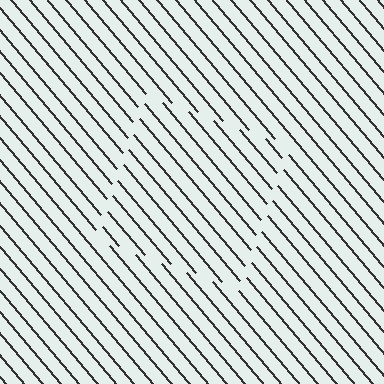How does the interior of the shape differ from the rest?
The interior of the shape contains the same grating, shifted by half a period — the contour is defined by the phase discontinuity where line-ends from the inner and outer gratings abut.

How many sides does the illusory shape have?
4 sides — the line-ends trace a square.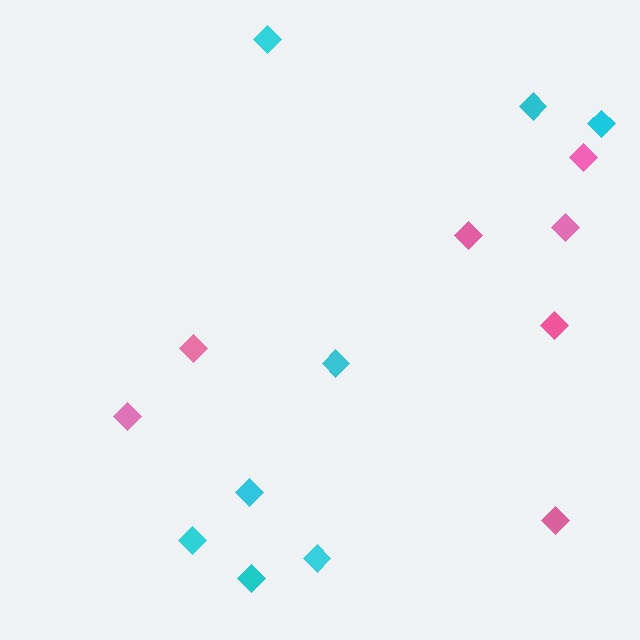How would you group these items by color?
There are 2 groups: one group of pink diamonds (7) and one group of cyan diamonds (8).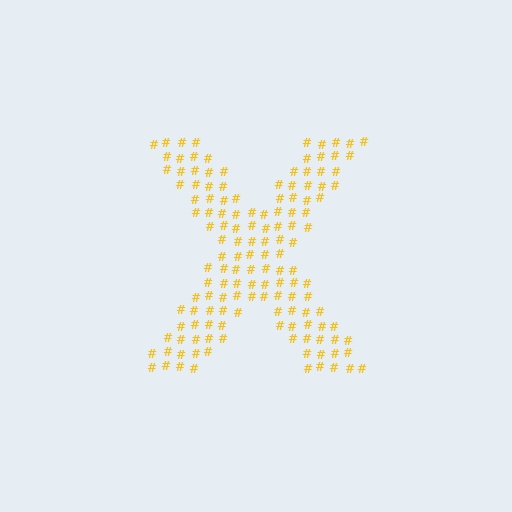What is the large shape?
The large shape is the letter X.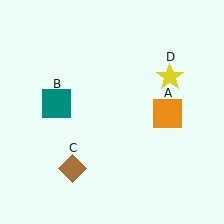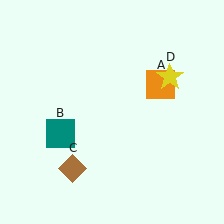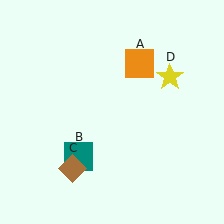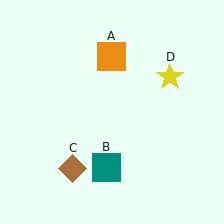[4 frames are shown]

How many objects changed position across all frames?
2 objects changed position: orange square (object A), teal square (object B).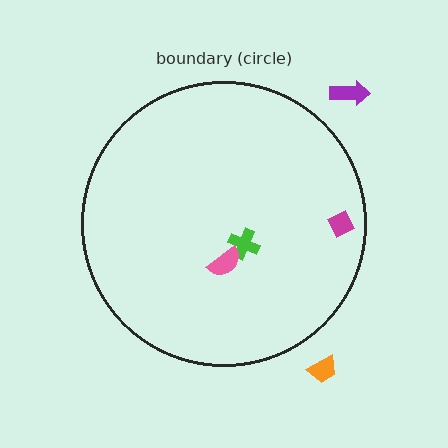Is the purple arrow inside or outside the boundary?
Outside.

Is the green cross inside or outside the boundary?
Inside.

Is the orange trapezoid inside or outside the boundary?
Outside.